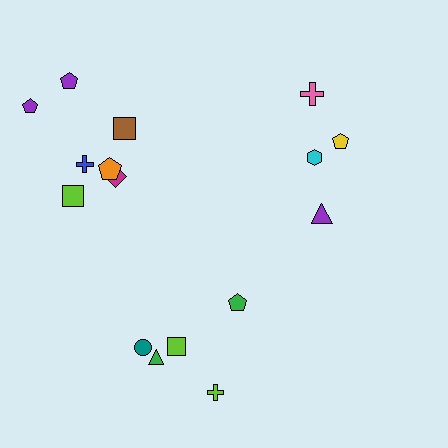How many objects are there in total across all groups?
There are 16 objects.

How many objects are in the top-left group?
There are 7 objects.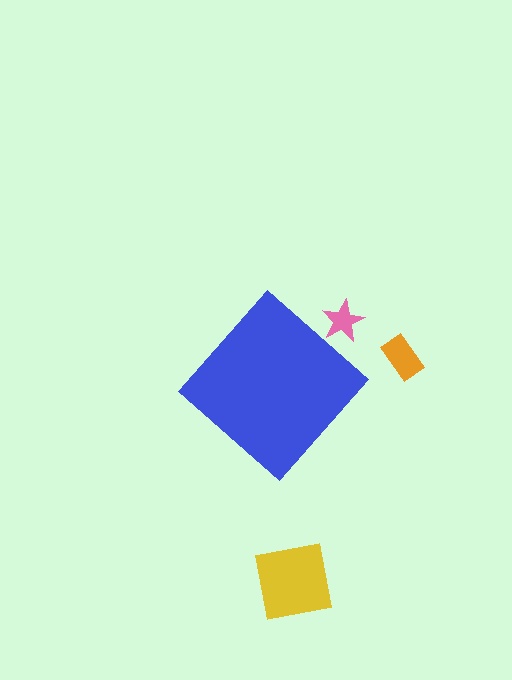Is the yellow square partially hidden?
No, the yellow square is fully visible.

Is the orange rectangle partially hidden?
No, the orange rectangle is fully visible.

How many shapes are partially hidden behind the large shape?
1 shape is partially hidden.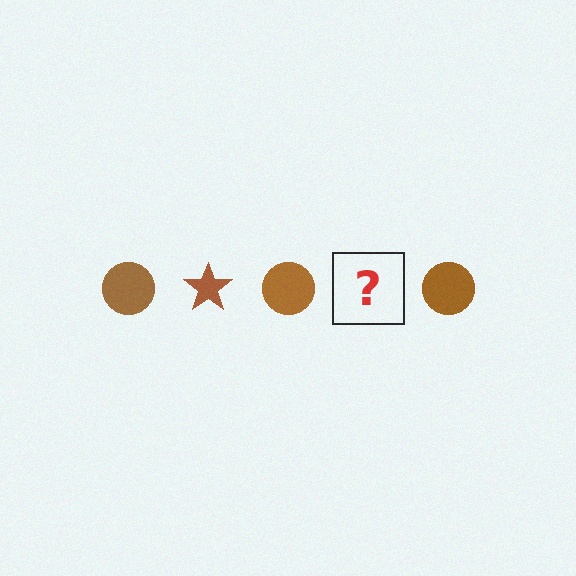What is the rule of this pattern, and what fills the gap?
The rule is that the pattern cycles through circle, star shapes in brown. The gap should be filled with a brown star.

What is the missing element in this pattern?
The missing element is a brown star.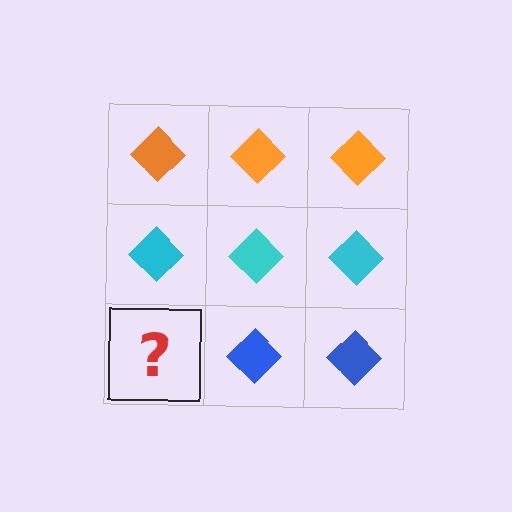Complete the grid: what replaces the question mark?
The question mark should be replaced with a blue diamond.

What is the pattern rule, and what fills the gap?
The rule is that each row has a consistent color. The gap should be filled with a blue diamond.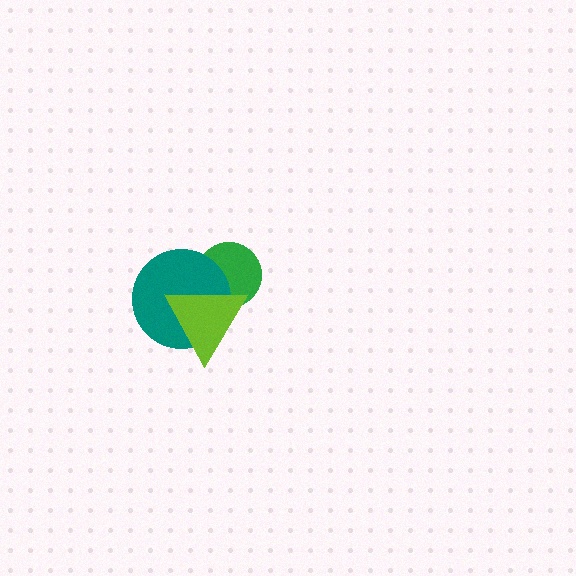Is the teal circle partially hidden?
Yes, it is partially covered by another shape.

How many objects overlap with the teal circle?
2 objects overlap with the teal circle.